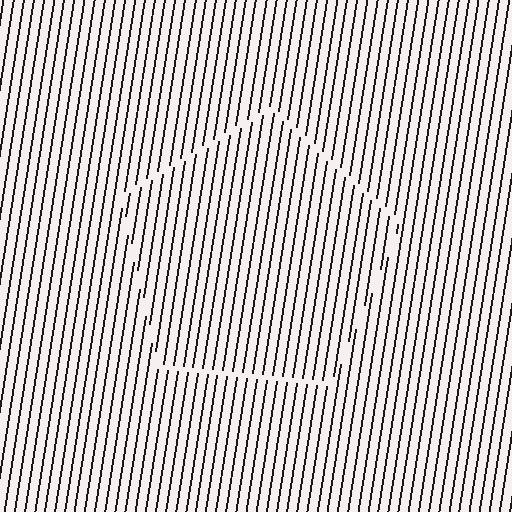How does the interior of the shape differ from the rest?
The interior of the shape contains the same grating, shifted by half a period — the contour is defined by the phase discontinuity where line-ends from the inner and outer gratings abut.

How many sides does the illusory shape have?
5 sides — the line-ends trace a pentagon.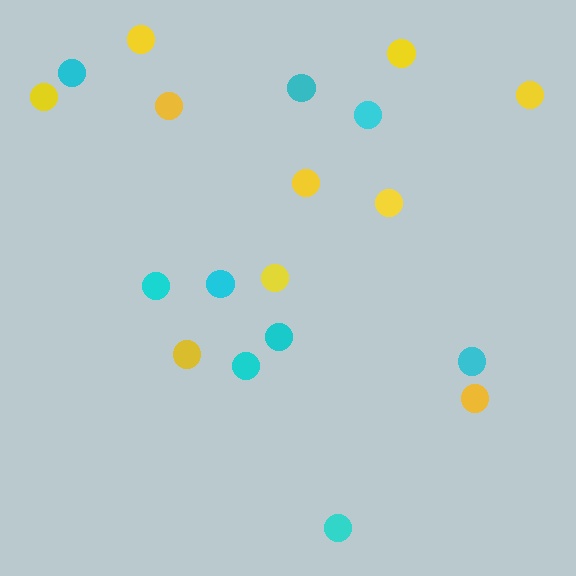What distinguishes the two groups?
There are 2 groups: one group of yellow circles (10) and one group of cyan circles (9).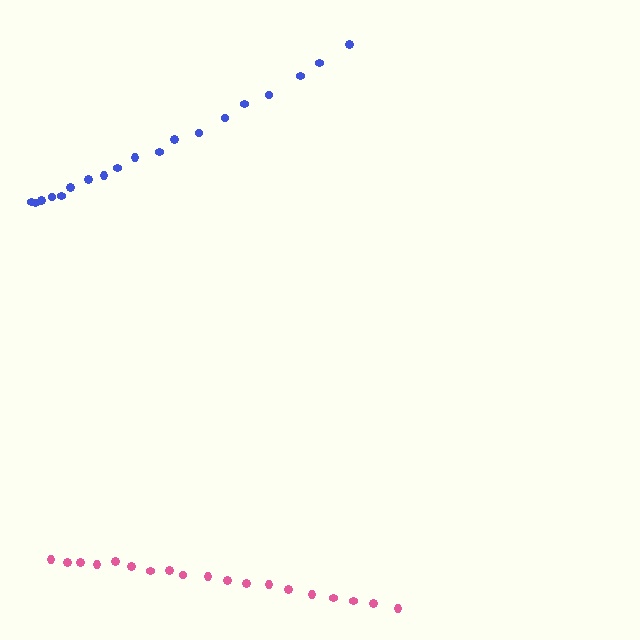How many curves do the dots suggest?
There are 2 distinct paths.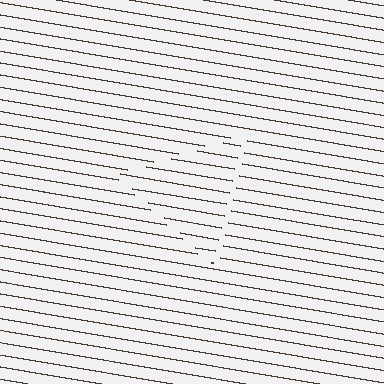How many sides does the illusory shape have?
3 sides — the line-ends trace a triangle.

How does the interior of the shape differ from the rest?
The interior of the shape contains the same grating, shifted by half a period — the contour is defined by the phase discontinuity where line-ends from the inner and outer gratings abut.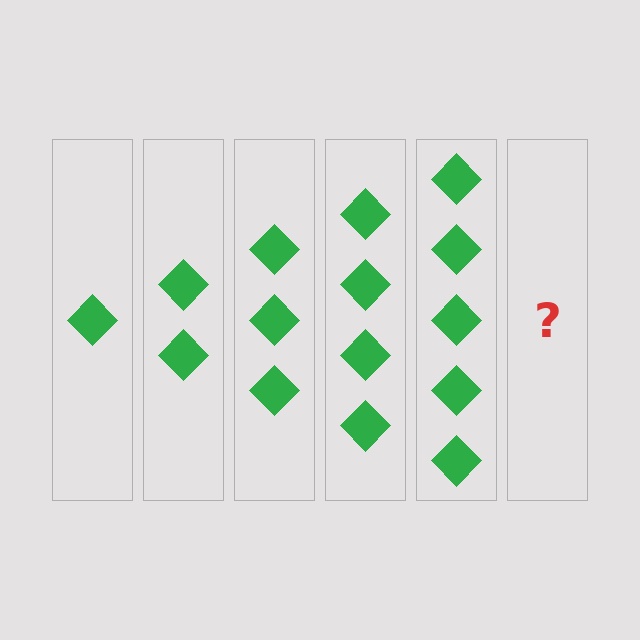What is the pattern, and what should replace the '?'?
The pattern is that each step adds one more diamond. The '?' should be 6 diamonds.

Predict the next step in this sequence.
The next step is 6 diamonds.